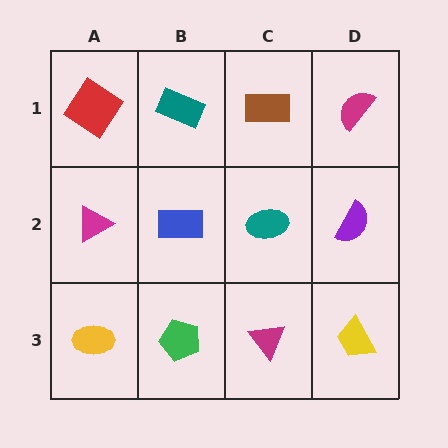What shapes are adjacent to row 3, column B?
A blue rectangle (row 2, column B), a yellow ellipse (row 3, column A), a magenta triangle (row 3, column C).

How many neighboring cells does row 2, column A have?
3.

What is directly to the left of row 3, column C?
A green pentagon.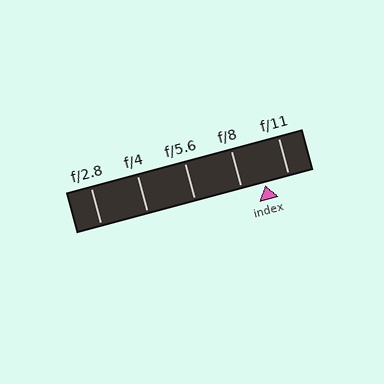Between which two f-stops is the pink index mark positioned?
The index mark is between f/8 and f/11.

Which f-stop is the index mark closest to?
The index mark is closest to f/8.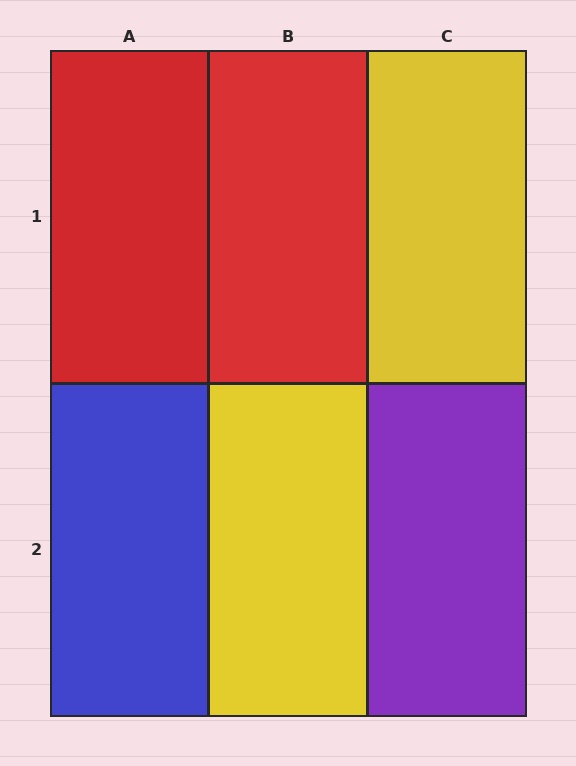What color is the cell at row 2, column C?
Purple.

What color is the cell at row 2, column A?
Blue.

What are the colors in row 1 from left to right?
Red, red, yellow.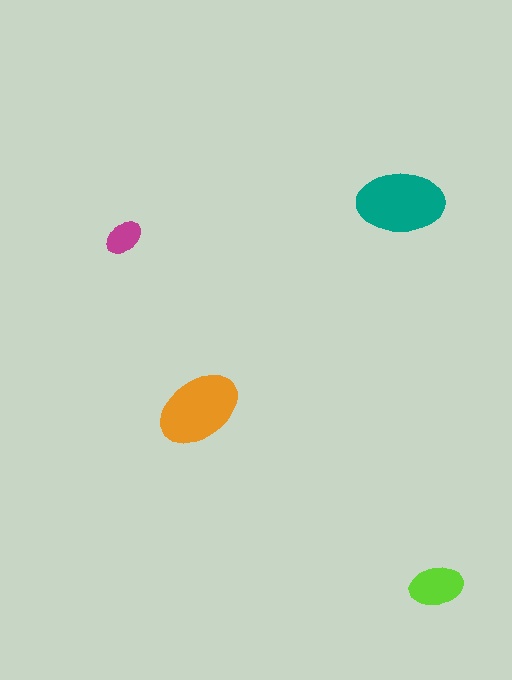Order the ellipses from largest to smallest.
the teal one, the orange one, the lime one, the magenta one.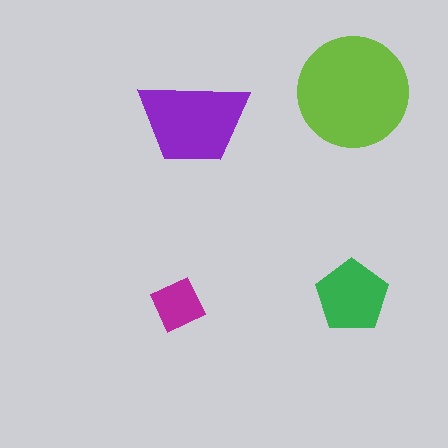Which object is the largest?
The lime circle.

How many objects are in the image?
There are 4 objects in the image.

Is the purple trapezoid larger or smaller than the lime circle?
Smaller.